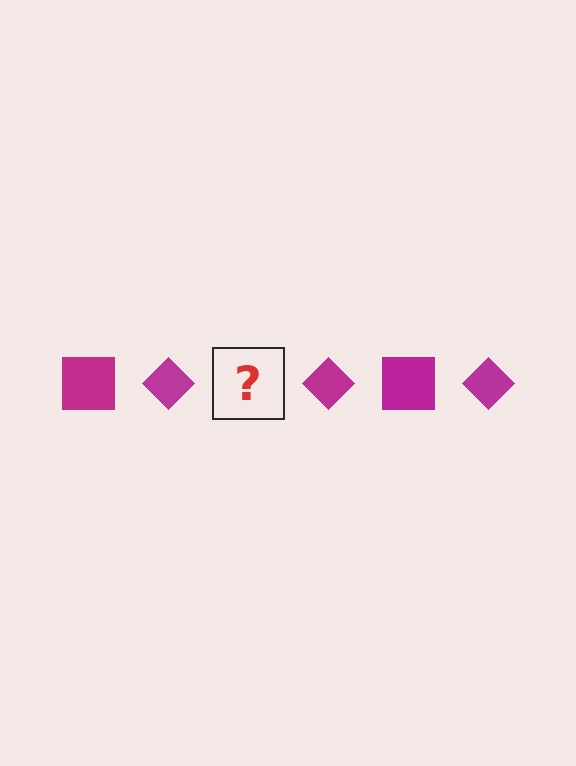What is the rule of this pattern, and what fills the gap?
The rule is that the pattern cycles through square, diamond shapes in magenta. The gap should be filled with a magenta square.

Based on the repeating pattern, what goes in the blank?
The blank should be a magenta square.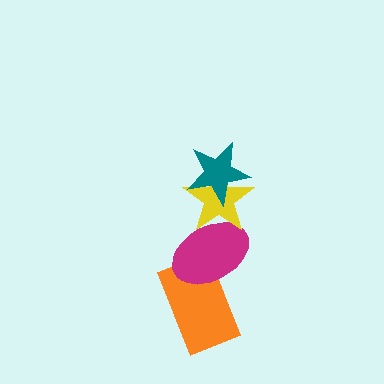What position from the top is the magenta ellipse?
The magenta ellipse is 3rd from the top.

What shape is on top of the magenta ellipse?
The yellow star is on top of the magenta ellipse.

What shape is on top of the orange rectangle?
The magenta ellipse is on top of the orange rectangle.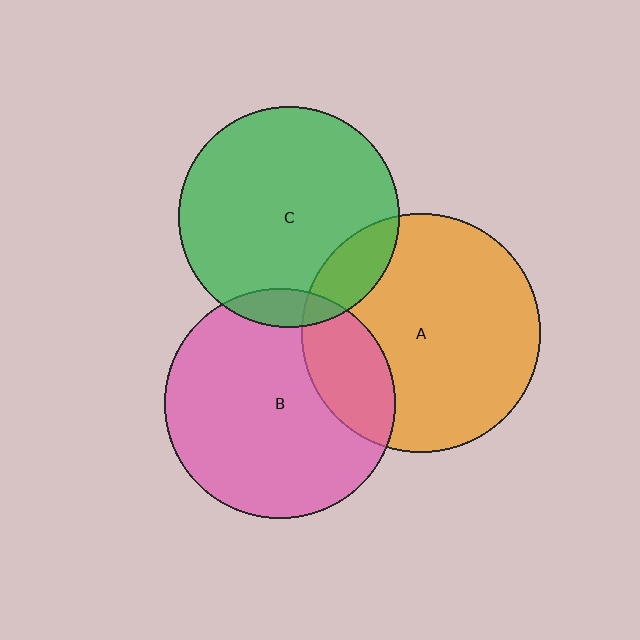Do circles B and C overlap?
Yes.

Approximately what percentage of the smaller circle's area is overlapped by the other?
Approximately 10%.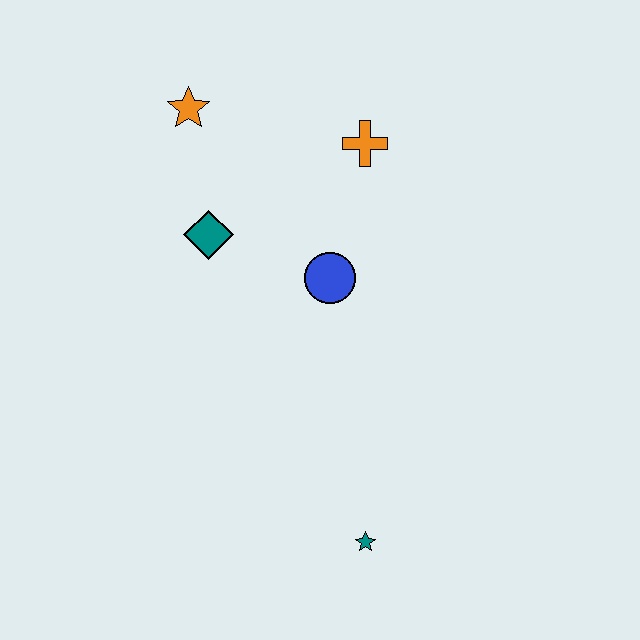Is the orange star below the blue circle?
No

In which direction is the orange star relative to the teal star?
The orange star is above the teal star.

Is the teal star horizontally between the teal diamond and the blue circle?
No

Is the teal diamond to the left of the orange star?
No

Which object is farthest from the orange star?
The teal star is farthest from the orange star.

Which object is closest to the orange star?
The teal diamond is closest to the orange star.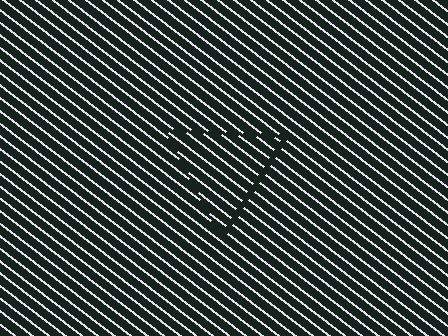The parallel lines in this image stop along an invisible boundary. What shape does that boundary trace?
An illusory triangle. The interior of the shape contains the same grating, shifted by half a period — the contour is defined by the phase discontinuity where line-ends from the inner and outer gratings abut.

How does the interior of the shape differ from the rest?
The interior of the shape contains the same grating, shifted by half a period — the contour is defined by the phase discontinuity where line-ends from the inner and outer gratings abut.